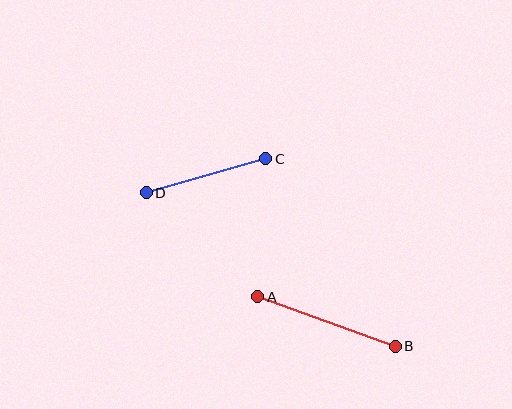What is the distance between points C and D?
The distance is approximately 124 pixels.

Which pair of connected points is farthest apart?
Points A and B are farthest apart.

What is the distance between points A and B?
The distance is approximately 146 pixels.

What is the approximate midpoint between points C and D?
The midpoint is at approximately (206, 176) pixels.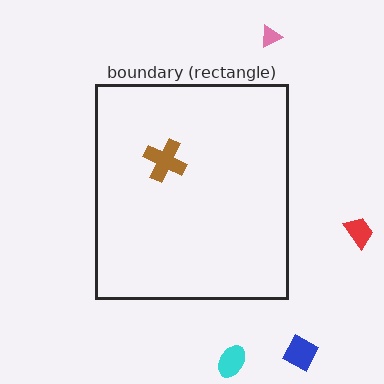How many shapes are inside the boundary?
1 inside, 4 outside.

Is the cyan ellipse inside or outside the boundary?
Outside.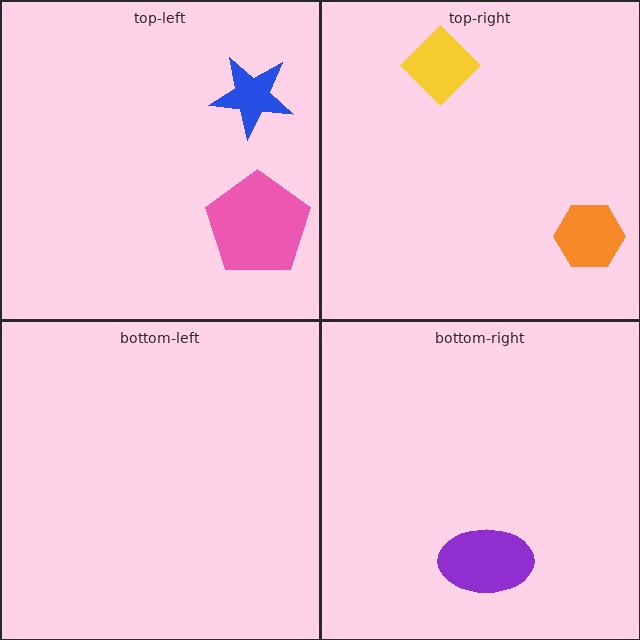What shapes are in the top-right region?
The yellow diamond, the orange hexagon.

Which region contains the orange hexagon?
The top-right region.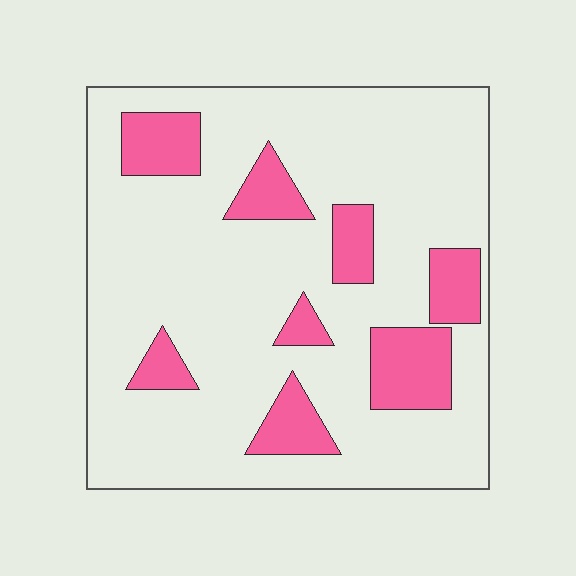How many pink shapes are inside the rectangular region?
8.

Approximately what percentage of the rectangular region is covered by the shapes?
Approximately 20%.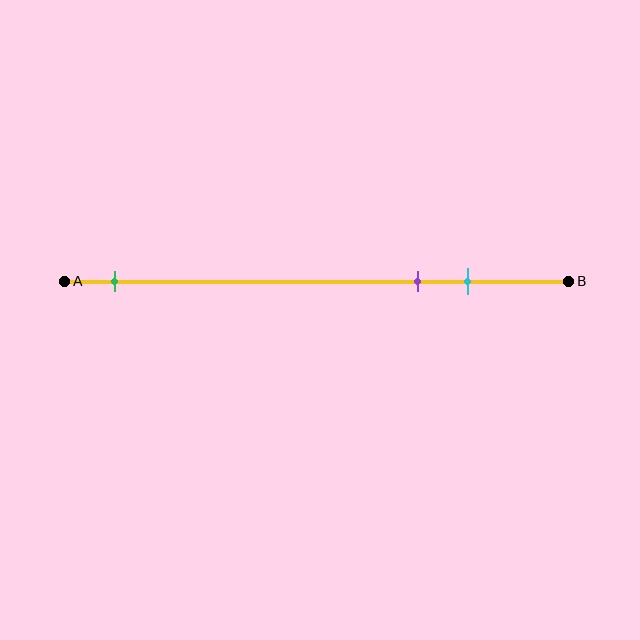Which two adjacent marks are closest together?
The purple and cyan marks are the closest adjacent pair.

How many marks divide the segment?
There are 3 marks dividing the segment.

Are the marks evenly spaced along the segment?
No, the marks are not evenly spaced.